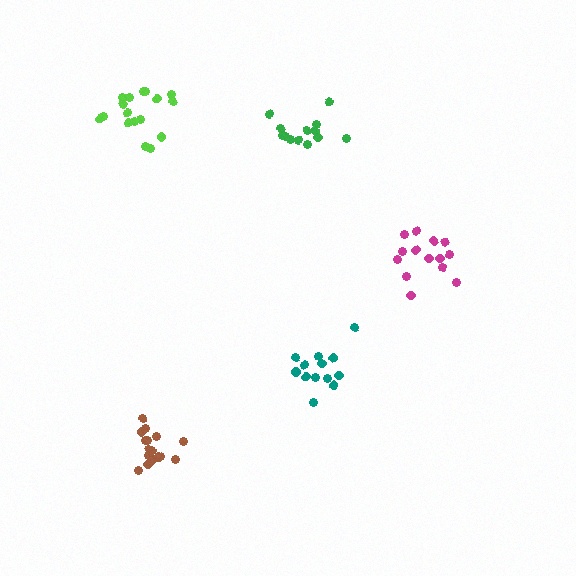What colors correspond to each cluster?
The clusters are colored: brown, magenta, lime, teal, green.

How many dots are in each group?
Group 1: 16 dots, Group 2: 14 dots, Group 3: 17 dots, Group 4: 13 dots, Group 5: 13 dots (73 total).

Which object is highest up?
The lime cluster is topmost.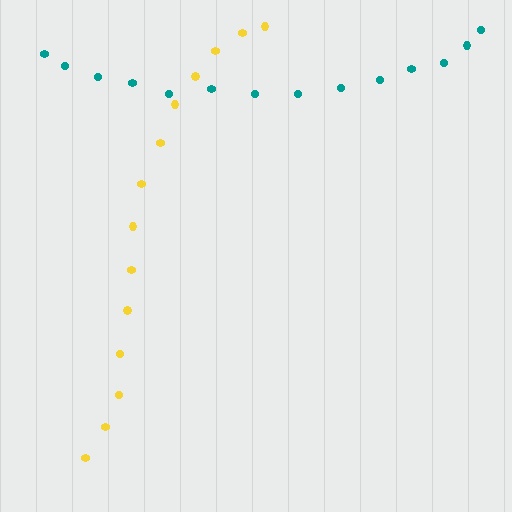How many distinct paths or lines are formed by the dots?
There are 2 distinct paths.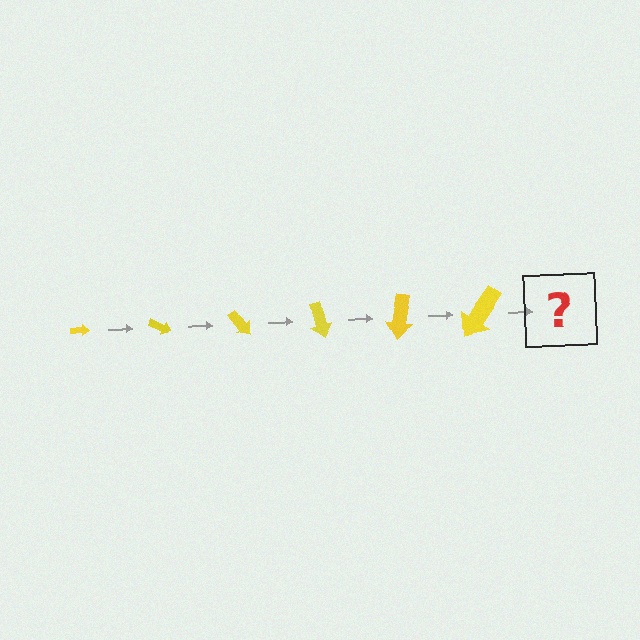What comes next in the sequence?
The next element should be an arrow, larger than the previous one and rotated 150 degrees from the start.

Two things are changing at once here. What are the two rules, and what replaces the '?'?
The two rules are that the arrow grows larger each step and it rotates 25 degrees each step. The '?' should be an arrow, larger than the previous one and rotated 150 degrees from the start.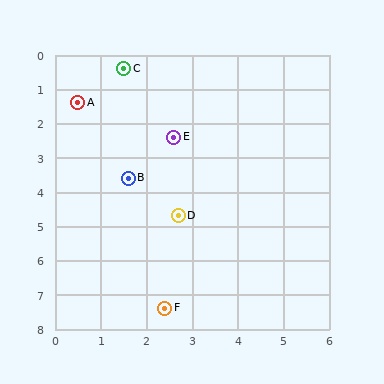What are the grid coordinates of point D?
Point D is at approximately (2.7, 4.7).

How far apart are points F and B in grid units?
Points F and B are about 3.9 grid units apart.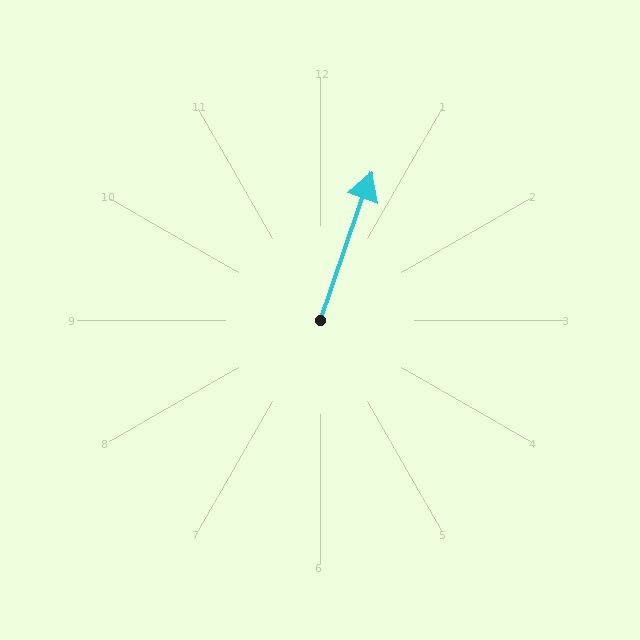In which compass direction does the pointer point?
North.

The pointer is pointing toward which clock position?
Roughly 1 o'clock.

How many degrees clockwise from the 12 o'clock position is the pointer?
Approximately 19 degrees.